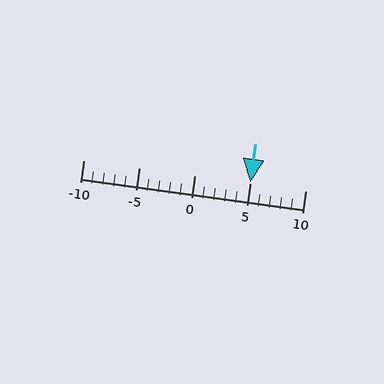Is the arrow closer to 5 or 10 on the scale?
The arrow is closer to 5.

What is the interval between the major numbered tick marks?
The major tick marks are spaced 5 units apart.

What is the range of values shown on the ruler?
The ruler shows values from -10 to 10.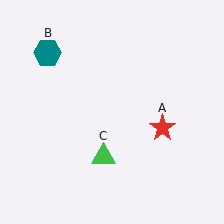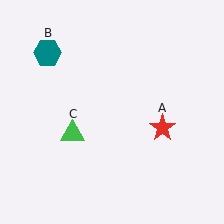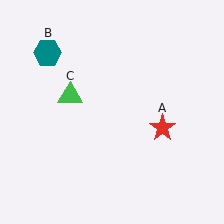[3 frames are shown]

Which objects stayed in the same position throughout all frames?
Red star (object A) and teal hexagon (object B) remained stationary.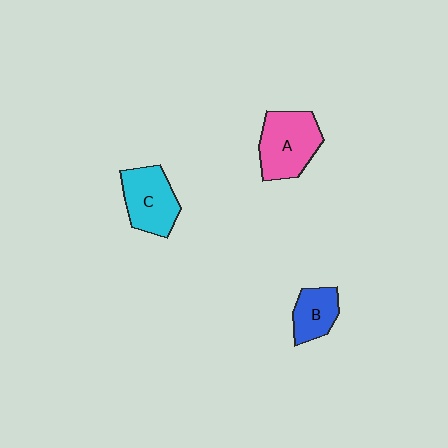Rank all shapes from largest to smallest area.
From largest to smallest: A (pink), C (cyan), B (blue).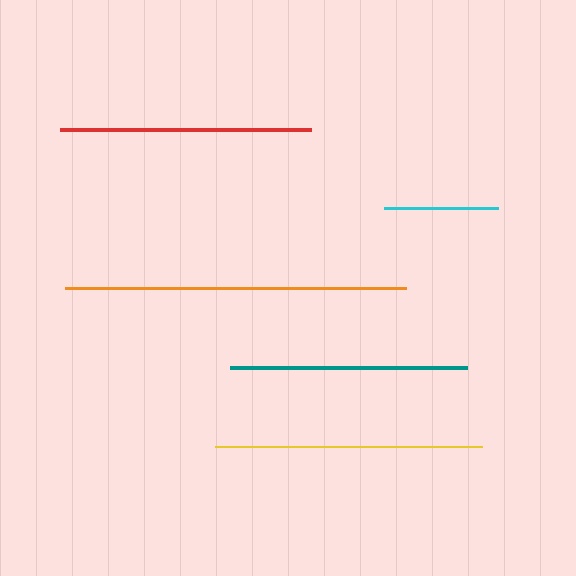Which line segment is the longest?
The orange line is the longest at approximately 341 pixels.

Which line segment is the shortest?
The cyan line is the shortest at approximately 115 pixels.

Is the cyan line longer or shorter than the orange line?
The orange line is longer than the cyan line.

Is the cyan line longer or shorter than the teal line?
The teal line is longer than the cyan line.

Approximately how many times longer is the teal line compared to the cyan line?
The teal line is approximately 2.1 times the length of the cyan line.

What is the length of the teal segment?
The teal segment is approximately 237 pixels long.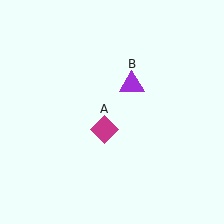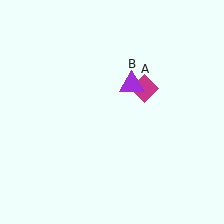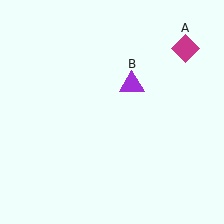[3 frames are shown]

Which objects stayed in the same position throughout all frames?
Purple triangle (object B) remained stationary.